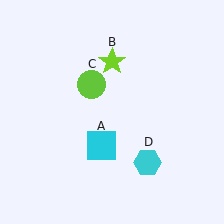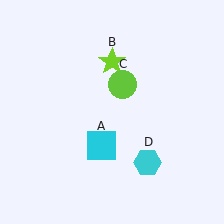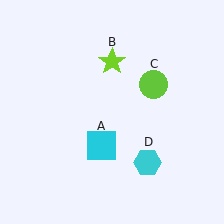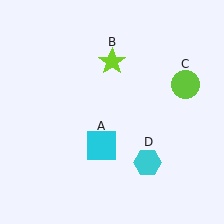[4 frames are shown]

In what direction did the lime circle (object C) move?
The lime circle (object C) moved right.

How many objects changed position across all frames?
1 object changed position: lime circle (object C).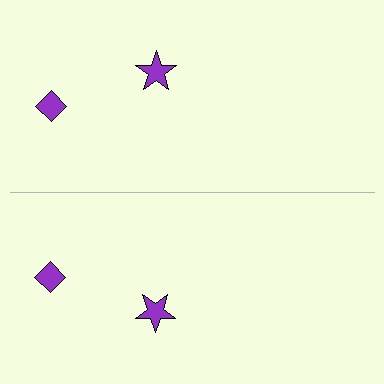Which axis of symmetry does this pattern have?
The pattern has a horizontal axis of symmetry running through the center of the image.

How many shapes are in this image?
There are 4 shapes in this image.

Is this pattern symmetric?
Yes, this pattern has bilateral (reflection) symmetry.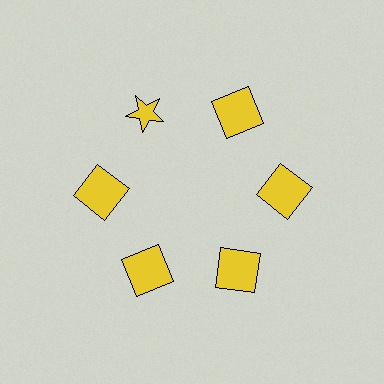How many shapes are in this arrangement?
There are 6 shapes arranged in a ring pattern.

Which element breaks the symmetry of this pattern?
The yellow star at roughly the 11 o'clock position breaks the symmetry. All other shapes are yellow squares.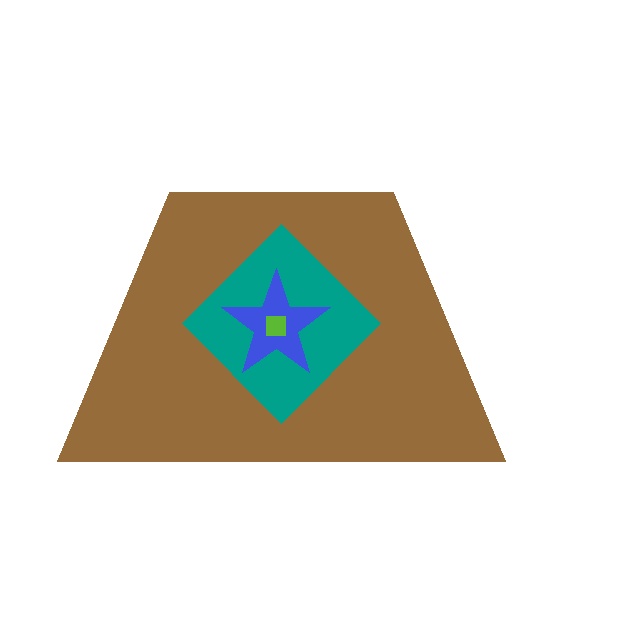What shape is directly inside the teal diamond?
The blue star.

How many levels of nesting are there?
4.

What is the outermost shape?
The brown trapezoid.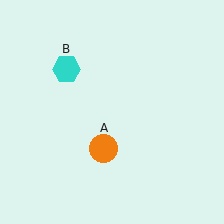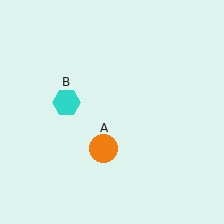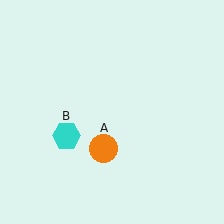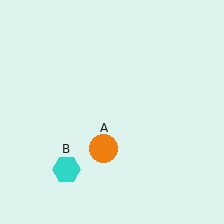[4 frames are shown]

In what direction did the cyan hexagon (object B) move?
The cyan hexagon (object B) moved down.